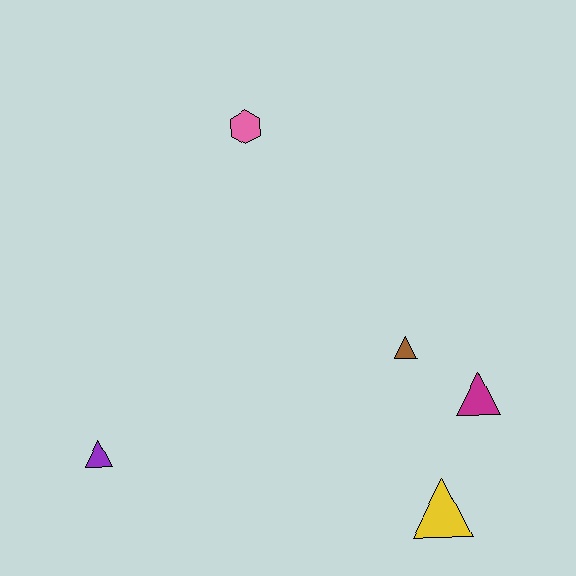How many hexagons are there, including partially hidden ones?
There is 1 hexagon.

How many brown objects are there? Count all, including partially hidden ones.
There is 1 brown object.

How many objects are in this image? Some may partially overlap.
There are 5 objects.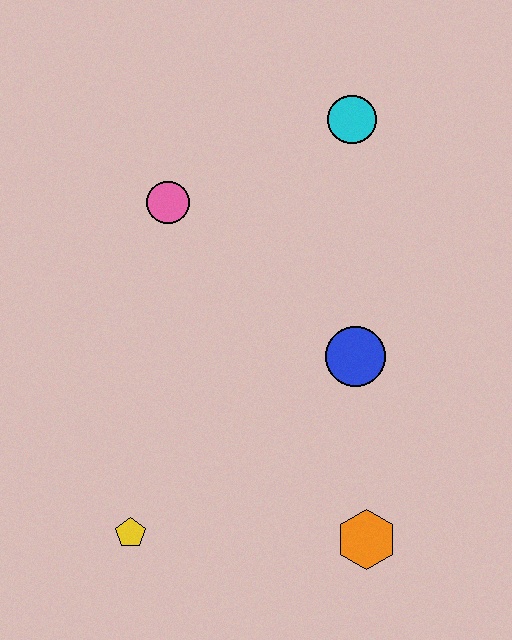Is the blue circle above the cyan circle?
No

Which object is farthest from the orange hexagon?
The cyan circle is farthest from the orange hexagon.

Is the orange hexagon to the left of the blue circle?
No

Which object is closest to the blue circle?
The orange hexagon is closest to the blue circle.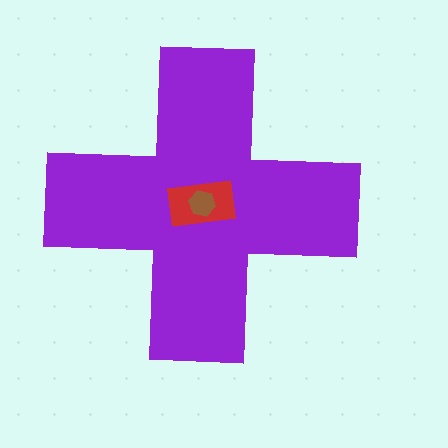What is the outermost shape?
The purple cross.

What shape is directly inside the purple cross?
The red rectangle.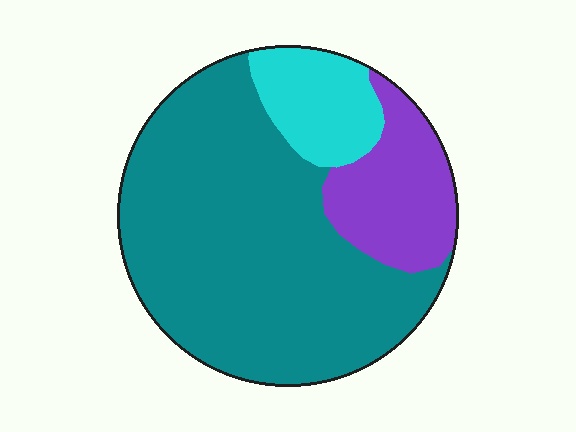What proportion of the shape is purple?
Purple takes up about one sixth (1/6) of the shape.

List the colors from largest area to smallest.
From largest to smallest: teal, purple, cyan.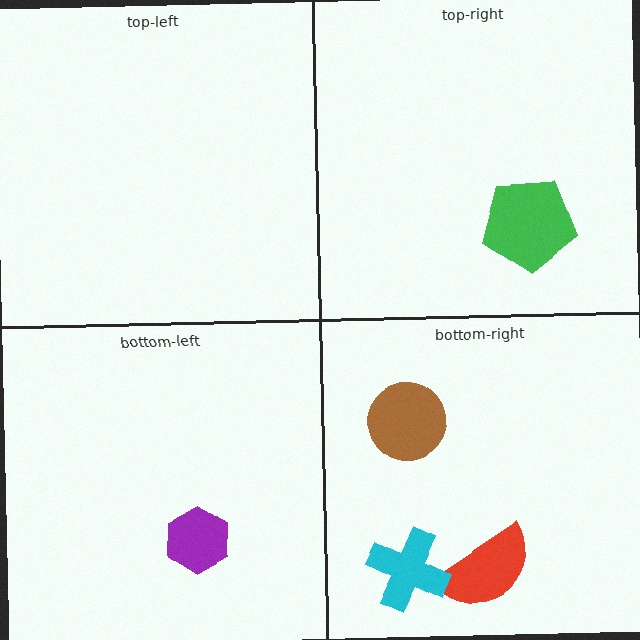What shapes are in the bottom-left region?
The purple hexagon.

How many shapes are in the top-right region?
1.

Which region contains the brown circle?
The bottom-right region.